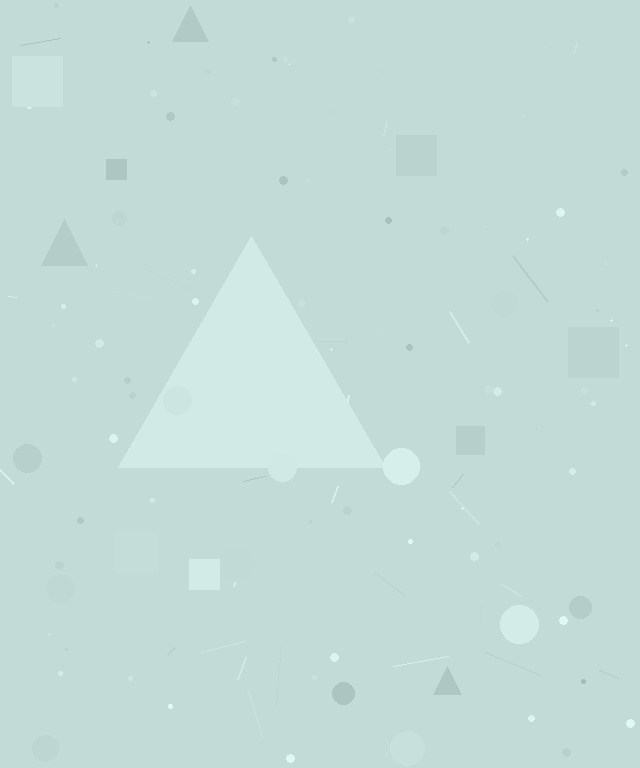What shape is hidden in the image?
A triangle is hidden in the image.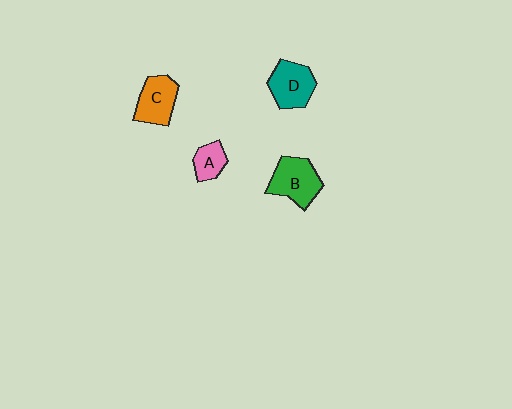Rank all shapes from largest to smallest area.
From largest to smallest: B (green), D (teal), C (orange), A (pink).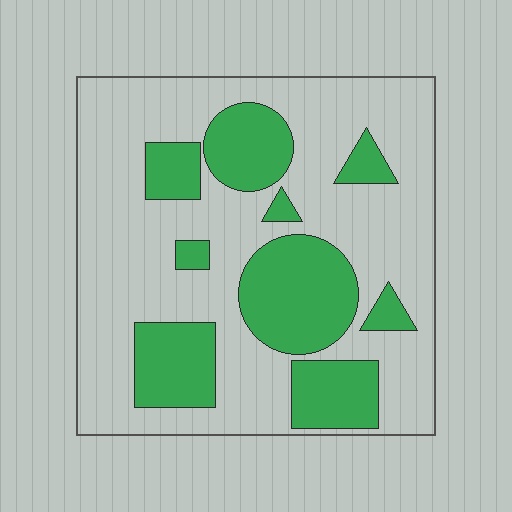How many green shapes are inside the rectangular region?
9.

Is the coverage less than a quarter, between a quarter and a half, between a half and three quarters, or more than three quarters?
Between a quarter and a half.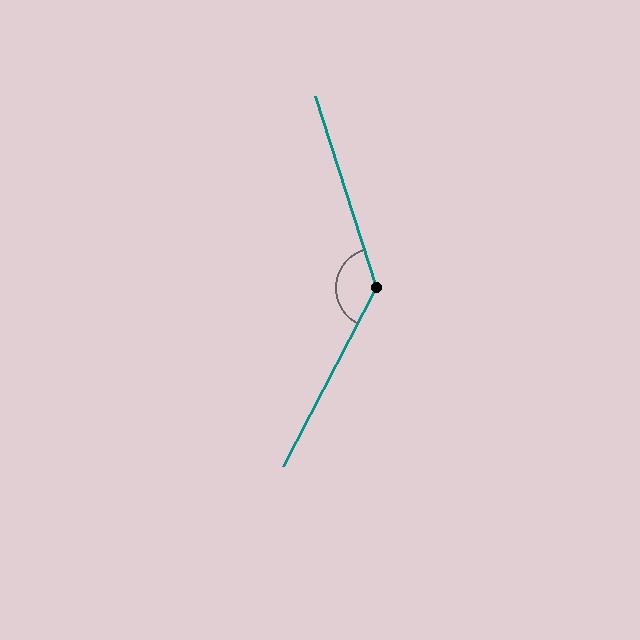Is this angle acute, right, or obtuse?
It is obtuse.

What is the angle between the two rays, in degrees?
Approximately 135 degrees.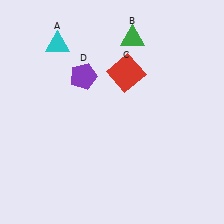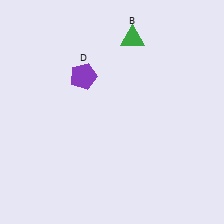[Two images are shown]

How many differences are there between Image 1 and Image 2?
There are 2 differences between the two images.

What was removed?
The red square (C), the cyan triangle (A) were removed in Image 2.